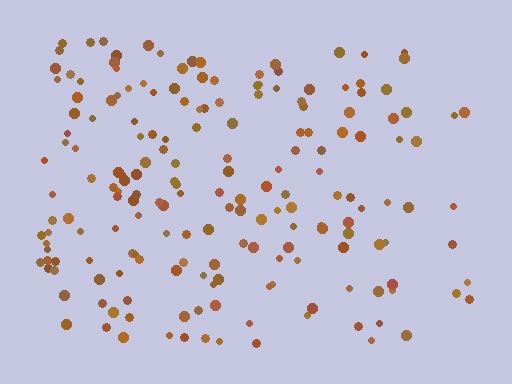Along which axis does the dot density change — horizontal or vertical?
Horizontal.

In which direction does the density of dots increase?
From right to left, with the left side densest.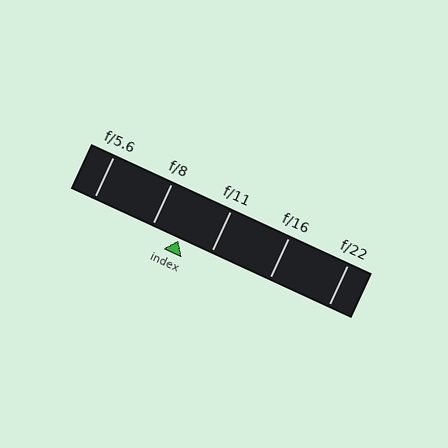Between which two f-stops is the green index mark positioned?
The index mark is between f/8 and f/11.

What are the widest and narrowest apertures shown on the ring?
The widest aperture shown is f/5.6 and the narrowest is f/22.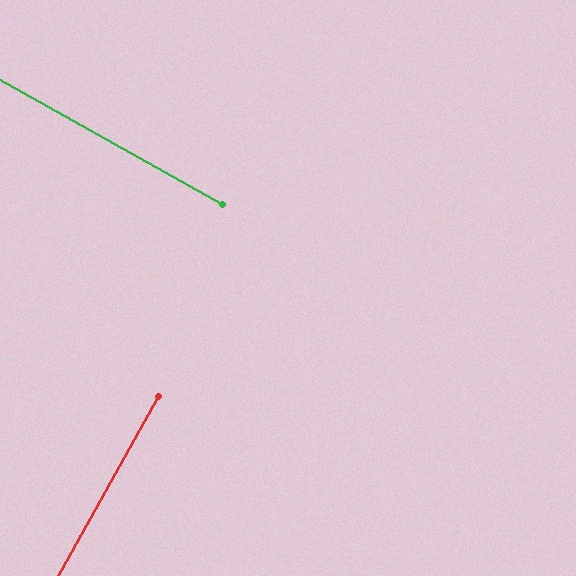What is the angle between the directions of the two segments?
Approximately 90 degrees.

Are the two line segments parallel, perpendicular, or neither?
Perpendicular — they meet at approximately 90°.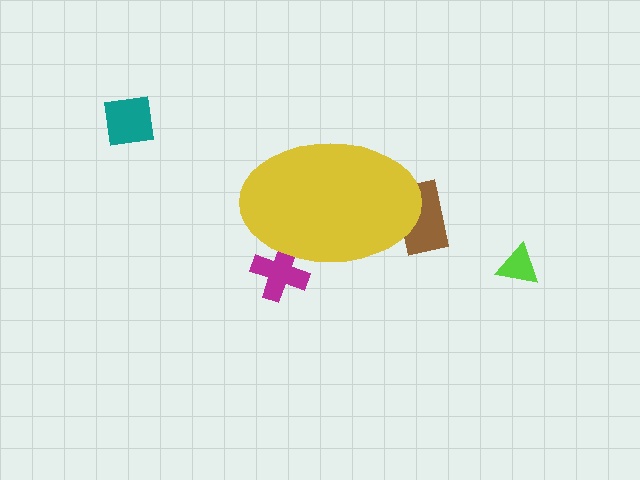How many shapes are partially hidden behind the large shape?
2 shapes are partially hidden.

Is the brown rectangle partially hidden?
Yes, the brown rectangle is partially hidden behind the yellow ellipse.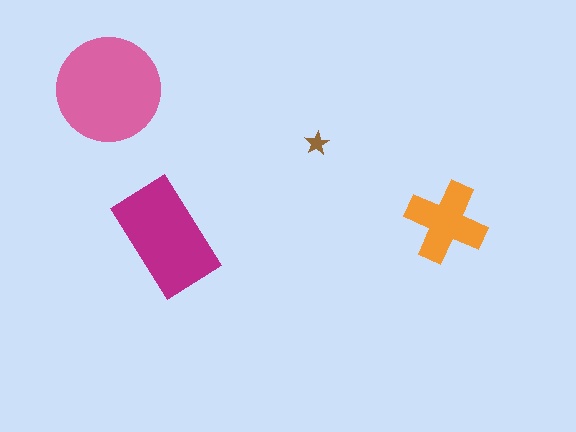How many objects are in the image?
There are 4 objects in the image.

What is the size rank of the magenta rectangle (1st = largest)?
2nd.